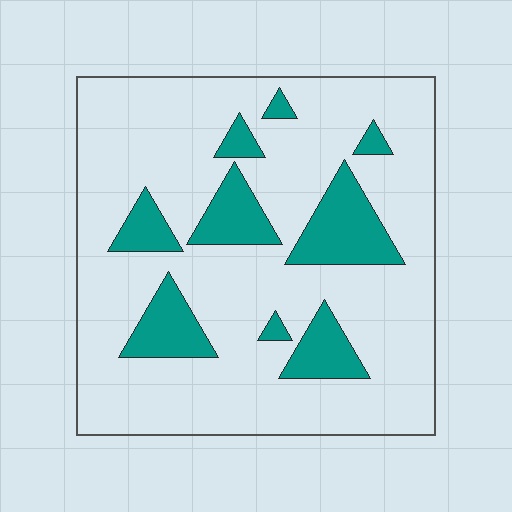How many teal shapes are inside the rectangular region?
9.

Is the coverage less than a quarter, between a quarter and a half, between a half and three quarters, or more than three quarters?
Less than a quarter.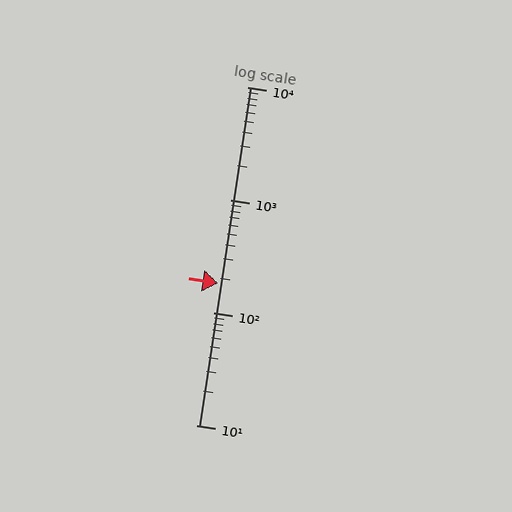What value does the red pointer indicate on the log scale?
The pointer indicates approximately 180.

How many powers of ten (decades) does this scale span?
The scale spans 3 decades, from 10 to 10000.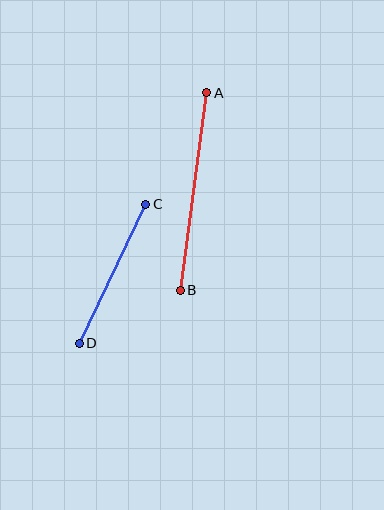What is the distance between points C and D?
The distance is approximately 154 pixels.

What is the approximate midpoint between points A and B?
The midpoint is at approximately (193, 191) pixels.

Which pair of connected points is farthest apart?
Points A and B are farthest apart.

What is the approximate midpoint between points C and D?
The midpoint is at approximately (112, 274) pixels.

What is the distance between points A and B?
The distance is approximately 199 pixels.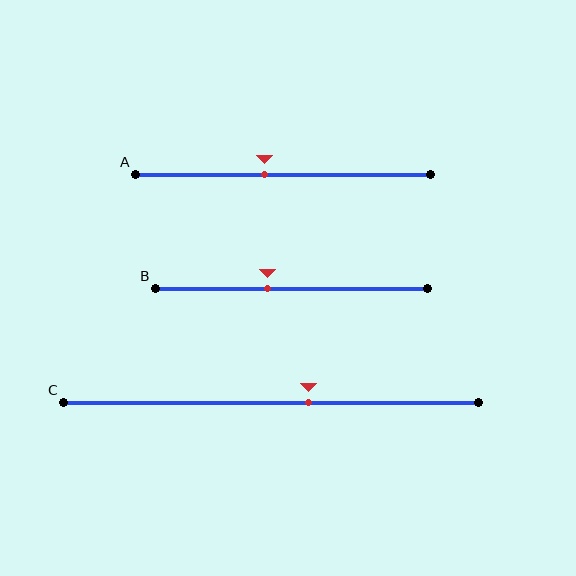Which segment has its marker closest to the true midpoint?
Segment A has its marker closest to the true midpoint.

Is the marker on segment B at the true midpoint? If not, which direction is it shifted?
No, the marker on segment B is shifted to the left by about 9% of the segment length.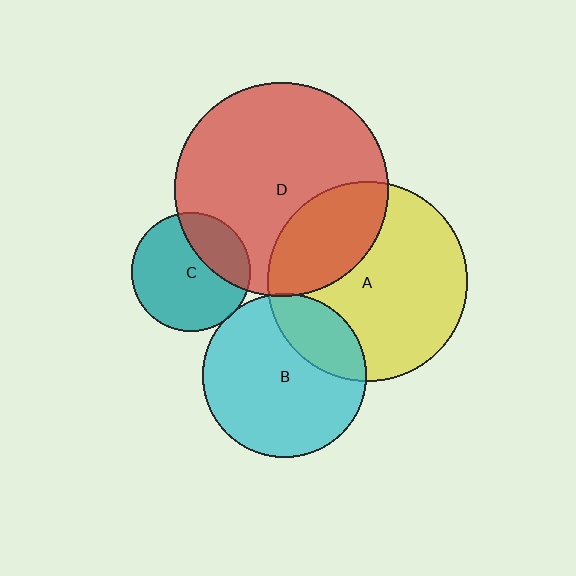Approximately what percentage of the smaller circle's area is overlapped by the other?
Approximately 25%.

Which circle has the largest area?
Circle D (red).